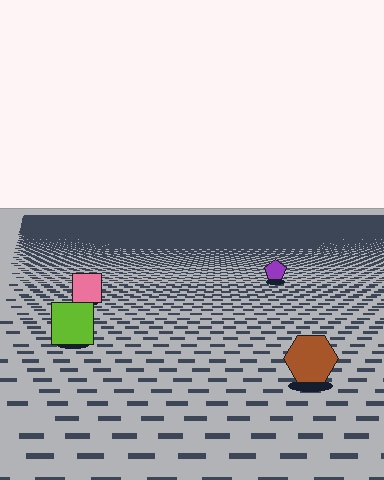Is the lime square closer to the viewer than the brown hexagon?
No. The brown hexagon is closer — you can tell from the texture gradient: the ground texture is coarser near it.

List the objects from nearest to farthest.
From nearest to farthest: the brown hexagon, the lime square, the pink square, the purple pentagon.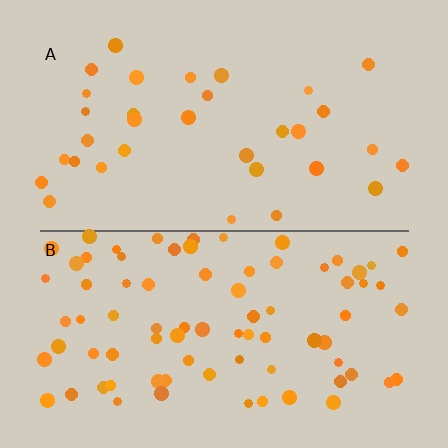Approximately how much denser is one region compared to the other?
Approximately 2.5× — region B over region A.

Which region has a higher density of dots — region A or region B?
B (the bottom).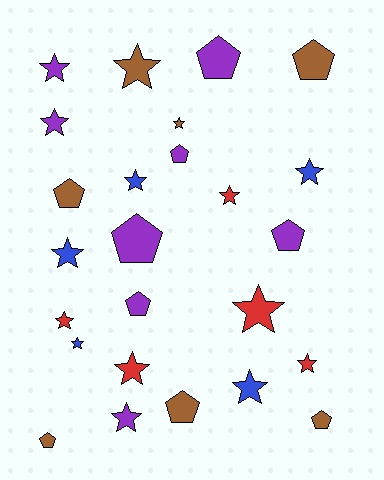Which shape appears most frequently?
Star, with 15 objects.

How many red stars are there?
There are 5 red stars.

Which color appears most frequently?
Purple, with 8 objects.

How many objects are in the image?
There are 25 objects.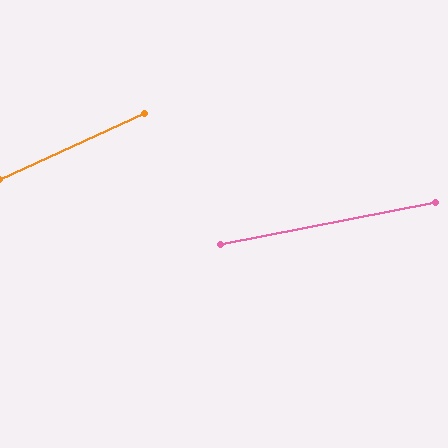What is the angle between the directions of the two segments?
Approximately 13 degrees.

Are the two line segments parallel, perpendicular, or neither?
Neither parallel nor perpendicular — they differ by about 13°.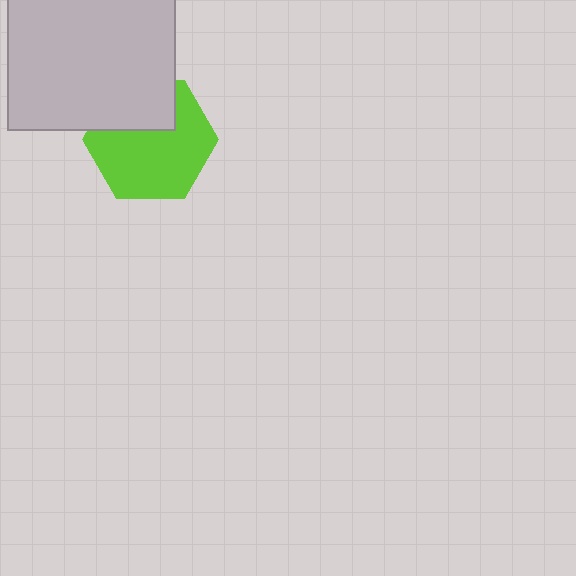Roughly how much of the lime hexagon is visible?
Most of it is visible (roughly 69%).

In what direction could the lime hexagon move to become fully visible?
The lime hexagon could move down. That would shift it out from behind the light gray square entirely.